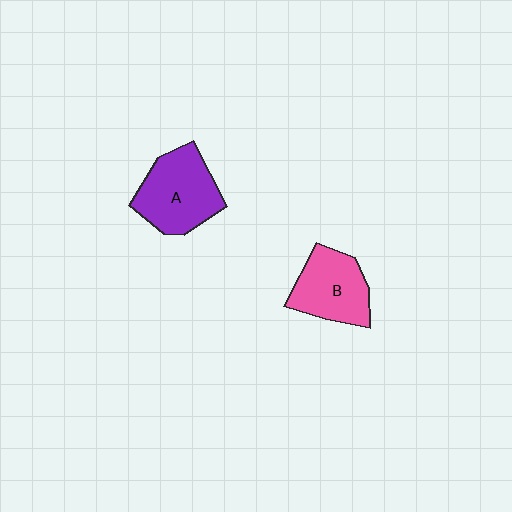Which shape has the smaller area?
Shape B (pink).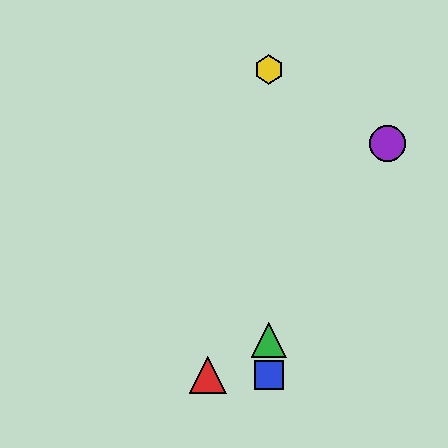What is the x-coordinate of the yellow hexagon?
The yellow hexagon is at x≈269.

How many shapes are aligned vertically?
3 shapes (the blue square, the green triangle, the yellow hexagon) are aligned vertically.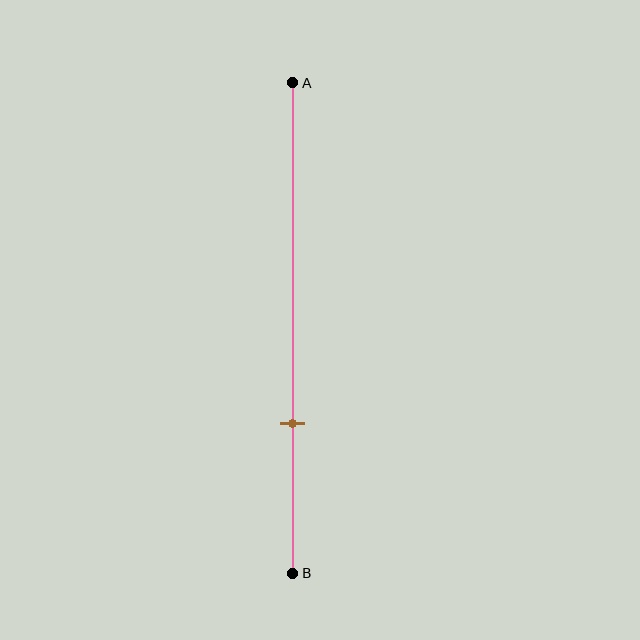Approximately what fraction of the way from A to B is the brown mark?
The brown mark is approximately 70% of the way from A to B.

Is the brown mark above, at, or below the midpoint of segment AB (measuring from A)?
The brown mark is below the midpoint of segment AB.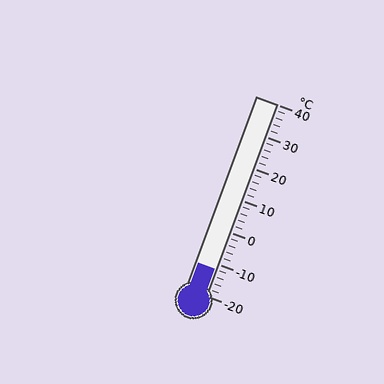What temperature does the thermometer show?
The thermometer shows approximately -12°C.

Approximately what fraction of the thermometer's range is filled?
The thermometer is filled to approximately 15% of its range.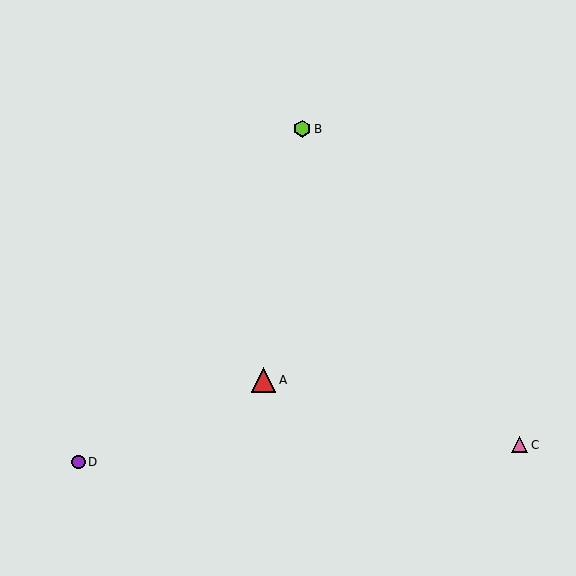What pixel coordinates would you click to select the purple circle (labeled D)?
Click at (78, 462) to select the purple circle D.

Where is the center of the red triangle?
The center of the red triangle is at (263, 380).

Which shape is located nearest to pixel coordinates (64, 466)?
The purple circle (labeled D) at (78, 462) is nearest to that location.